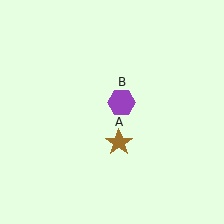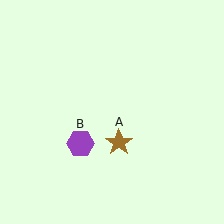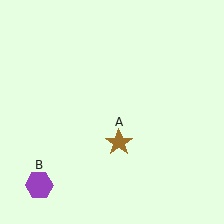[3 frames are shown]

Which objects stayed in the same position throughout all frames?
Brown star (object A) remained stationary.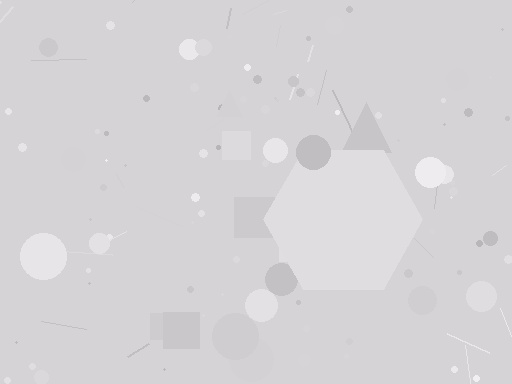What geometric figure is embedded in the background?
A hexagon is embedded in the background.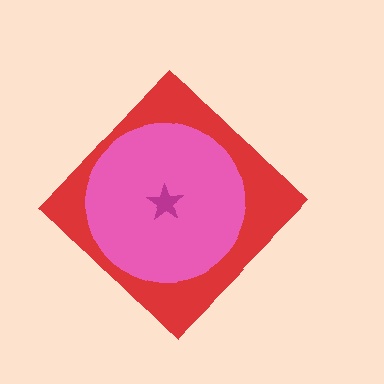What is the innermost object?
The magenta star.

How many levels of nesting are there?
3.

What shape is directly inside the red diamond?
The pink circle.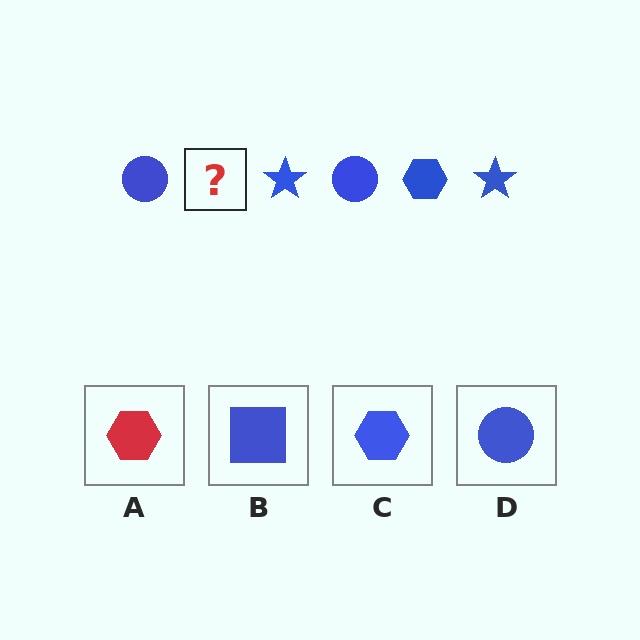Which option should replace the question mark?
Option C.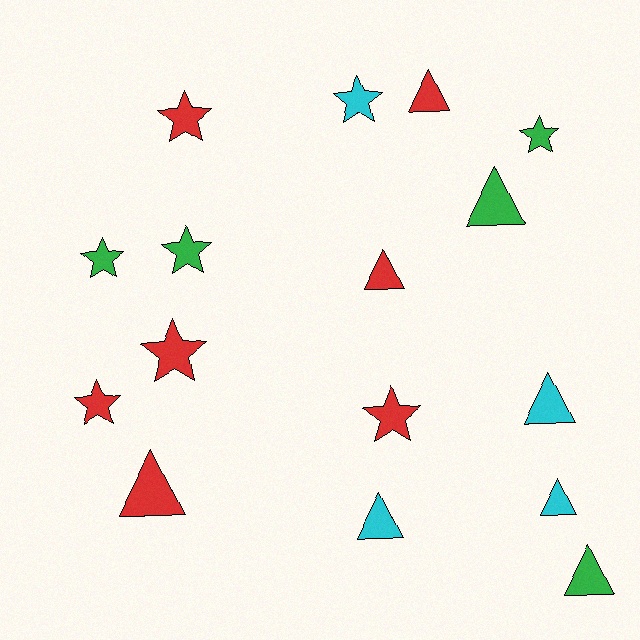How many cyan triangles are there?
There are 3 cyan triangles.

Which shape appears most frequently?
Star, with 8 objects.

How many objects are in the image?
There are 16 objects.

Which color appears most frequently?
Red, with 7 objects.